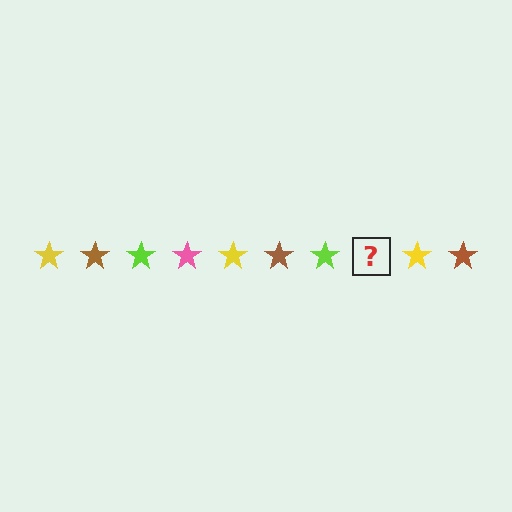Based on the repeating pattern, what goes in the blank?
The blank should be a pink star.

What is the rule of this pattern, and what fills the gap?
The rule is that the pattern cycles through yellow, brown, lime, pink stars. The gap should be filled with a pink star.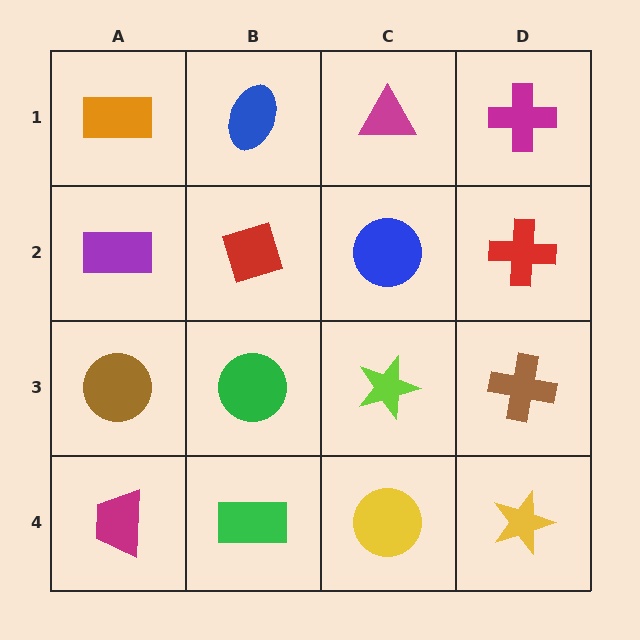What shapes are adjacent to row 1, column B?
A red diamond (row 2, column B), an orange rectangle (row 1, column A), a magenta triangle (row 1, column C).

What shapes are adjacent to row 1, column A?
A purple rectangle (row 2, column A), a blue ellipse (row 1, column B).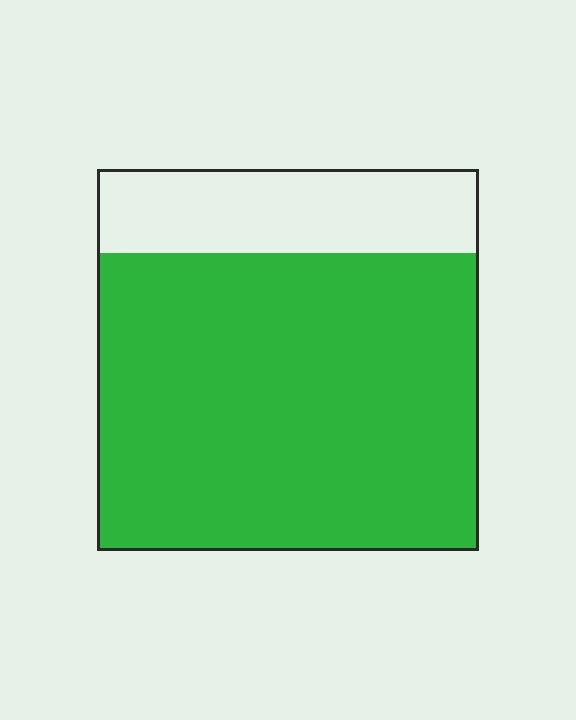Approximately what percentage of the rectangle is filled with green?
Approximately 80%.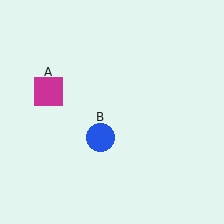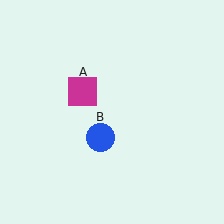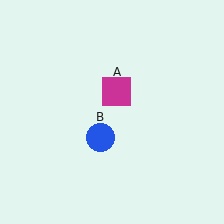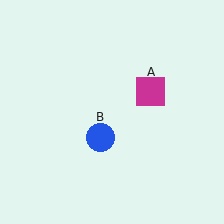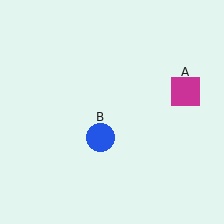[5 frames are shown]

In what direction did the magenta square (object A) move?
The magenta square (object A) moved right.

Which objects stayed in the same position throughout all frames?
Blue circle (object B) remained stationary.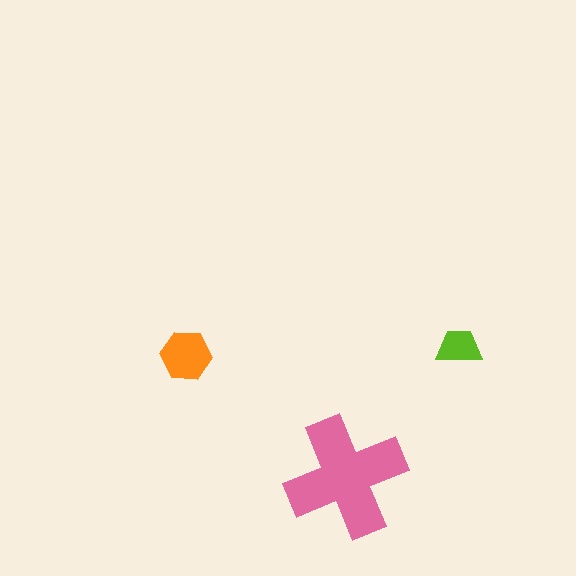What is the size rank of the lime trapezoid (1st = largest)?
3rd.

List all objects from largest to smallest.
The pink cross, the orange hexagon, the lime trapezoid.